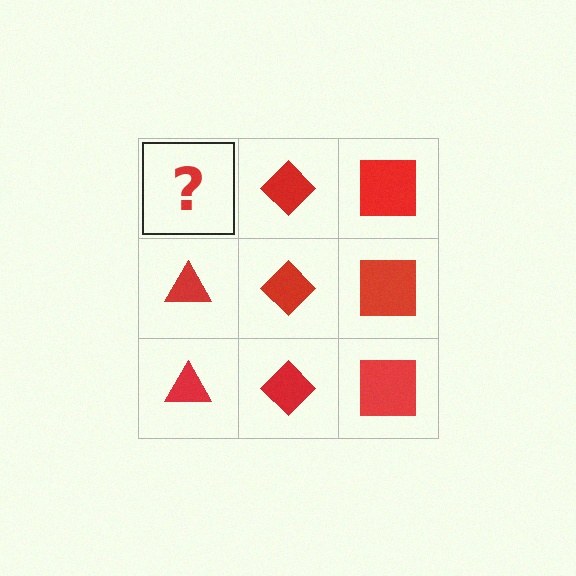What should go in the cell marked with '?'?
The missing cell should contain a red triangle.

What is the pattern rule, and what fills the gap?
The rule is that each column has a consistent shape. The gap should be filled with a red triangle.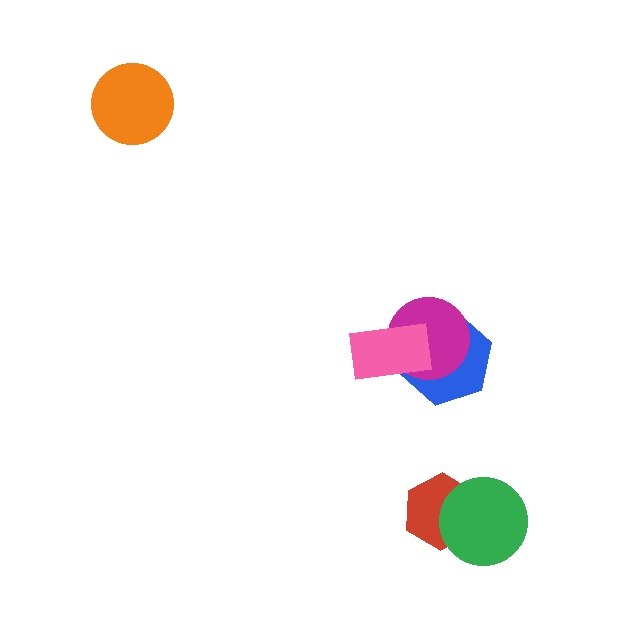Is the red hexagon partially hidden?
Yes, it is partially covered by another shape.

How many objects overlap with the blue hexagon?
2 objects overlap with the blue hexagon.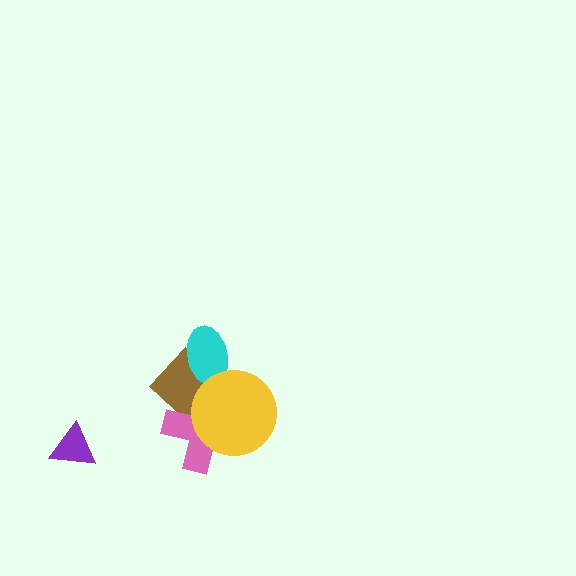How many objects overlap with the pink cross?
2 objects overlap with the pink cross.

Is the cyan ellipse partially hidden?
Yes, it is partially covered by another shape.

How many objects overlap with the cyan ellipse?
2 objects overlap with the cyan ellipse.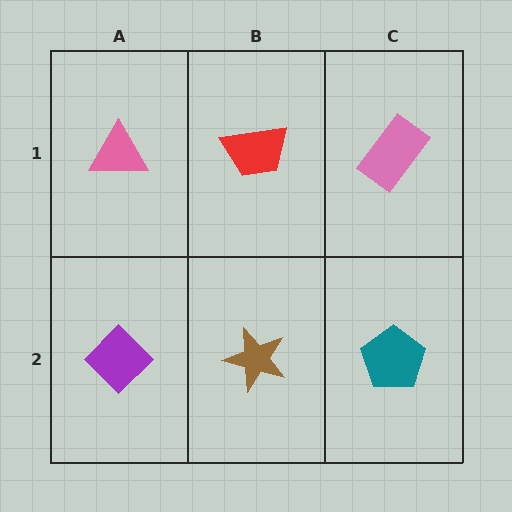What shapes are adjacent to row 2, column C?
A pink rectangle (row 1, column C), a brown star (row 2, column B).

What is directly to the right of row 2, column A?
A brown star.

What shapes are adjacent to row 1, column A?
A purple diamond (row 2, column A), a red trapezoid (row 1, column B).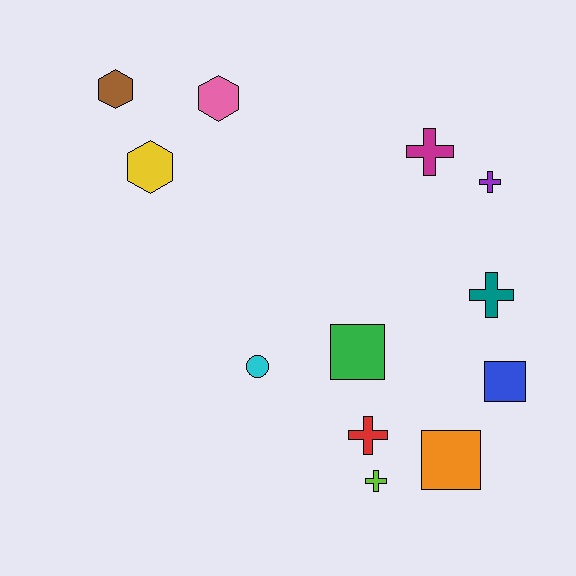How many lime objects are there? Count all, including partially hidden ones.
There is 1 lime object.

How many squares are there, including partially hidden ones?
There are 3 squares.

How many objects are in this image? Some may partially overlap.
There are 12 objects.